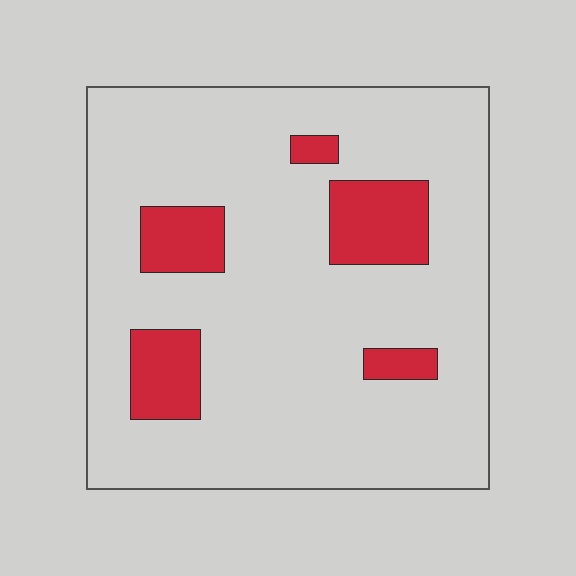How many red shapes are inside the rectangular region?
5.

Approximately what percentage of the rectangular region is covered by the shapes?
Approximately 15%.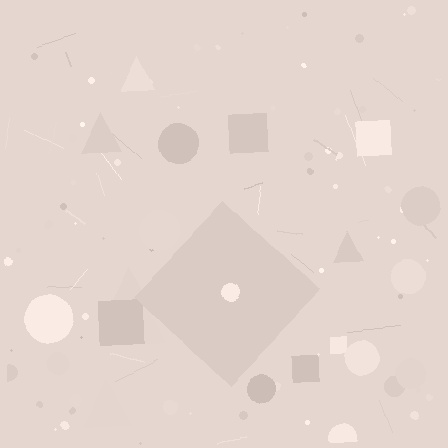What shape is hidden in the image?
A diamond is hidden in the image.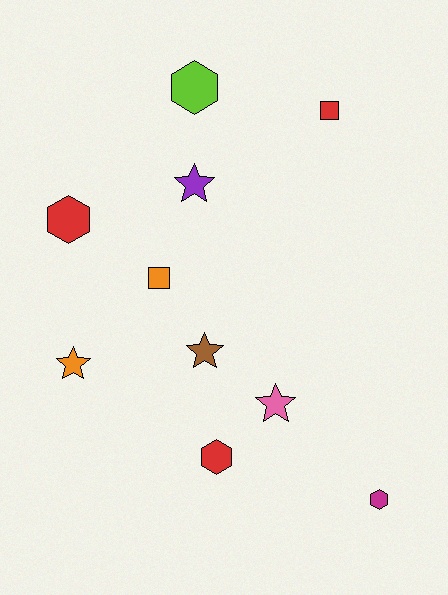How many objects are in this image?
There are 10 objects.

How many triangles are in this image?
There are no triangles.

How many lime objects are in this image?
There is 1 lime object.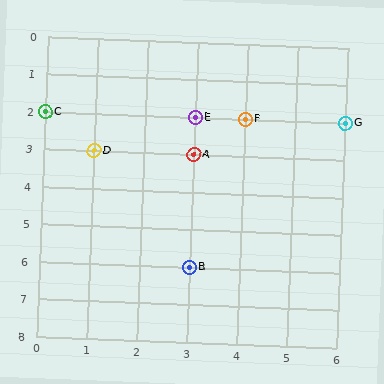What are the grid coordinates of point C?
Point C is at grid coordinates (0, 2).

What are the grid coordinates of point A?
Point A is at grid coordinates (3, 3).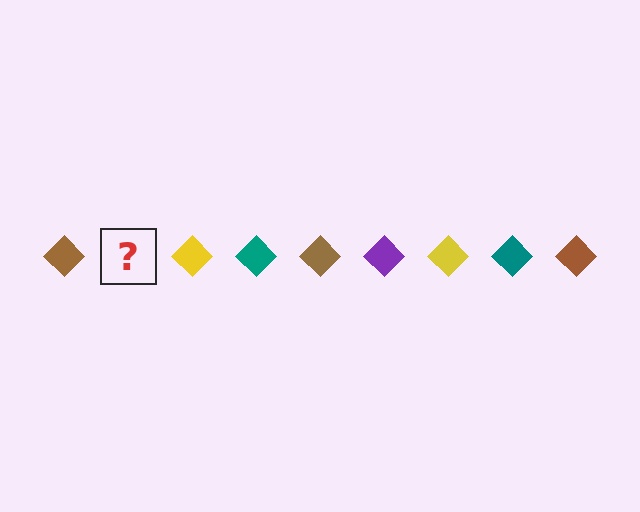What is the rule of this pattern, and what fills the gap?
The rule is that the pattern cycles through brown, purple, yellow, teal diamonds. The gap should be filled with a purple diamond.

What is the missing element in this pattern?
The missing element is a purple diamond.